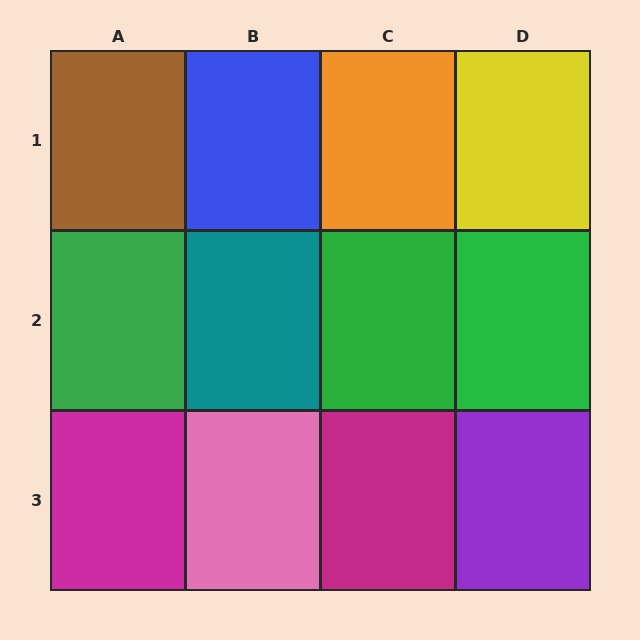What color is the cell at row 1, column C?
Orange.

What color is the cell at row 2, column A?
Green.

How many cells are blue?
1 cell is blue.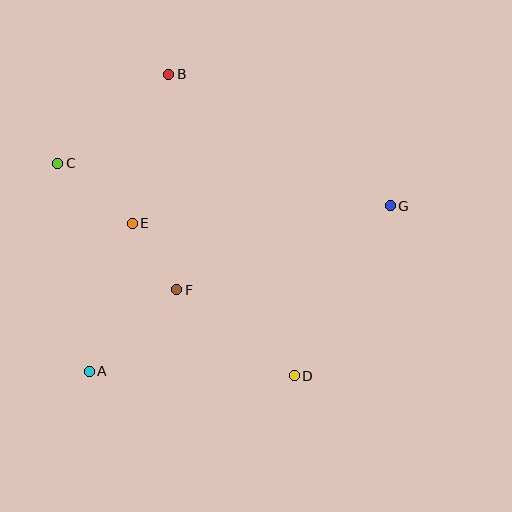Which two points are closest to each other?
Points E and F are closest to each other.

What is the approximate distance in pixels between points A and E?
The distance between A and E is approximately 154 pixels.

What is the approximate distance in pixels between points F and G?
The distance between F and G is approximately 229 pixels.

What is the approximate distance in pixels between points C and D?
The distance between C and D is approximately 318 pixels.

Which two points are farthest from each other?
Points A and G are farthest from each other.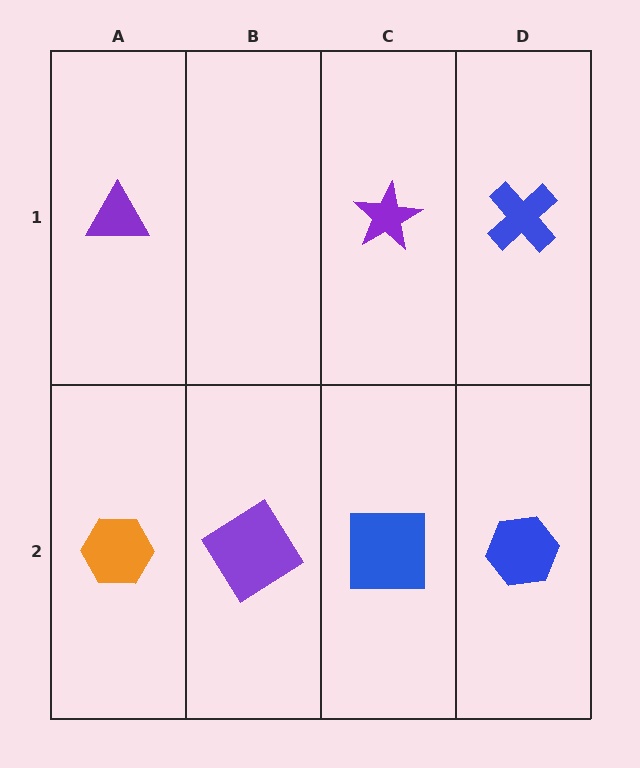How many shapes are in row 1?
3 shapes.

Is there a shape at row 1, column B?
No, that cell is empty.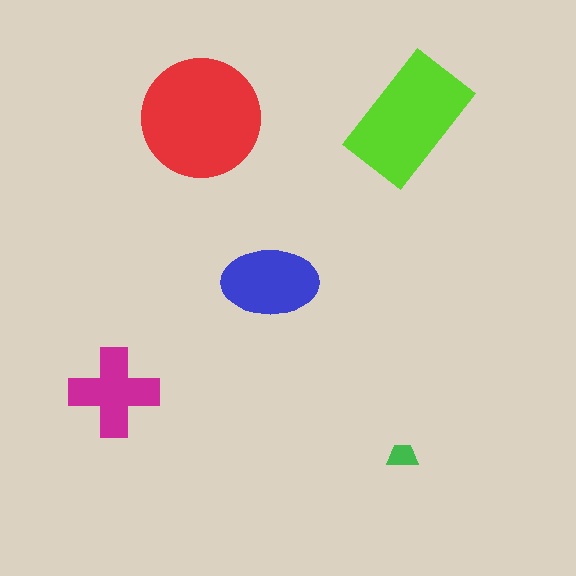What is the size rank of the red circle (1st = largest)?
1st.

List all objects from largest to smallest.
The red circle, the lime rectangle, the blue ellipse, the magenta cross, the green trapezoid.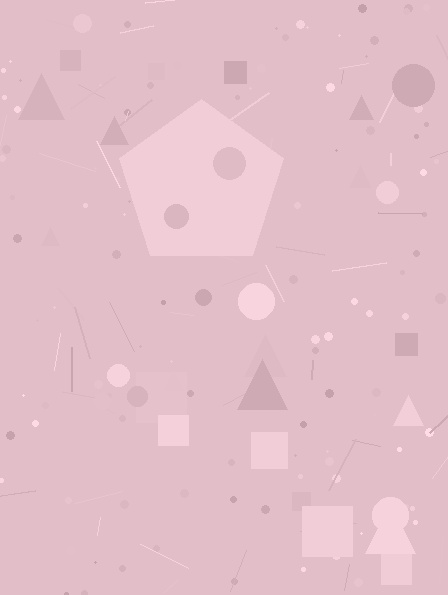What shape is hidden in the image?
A pentagon is hidden in the image.